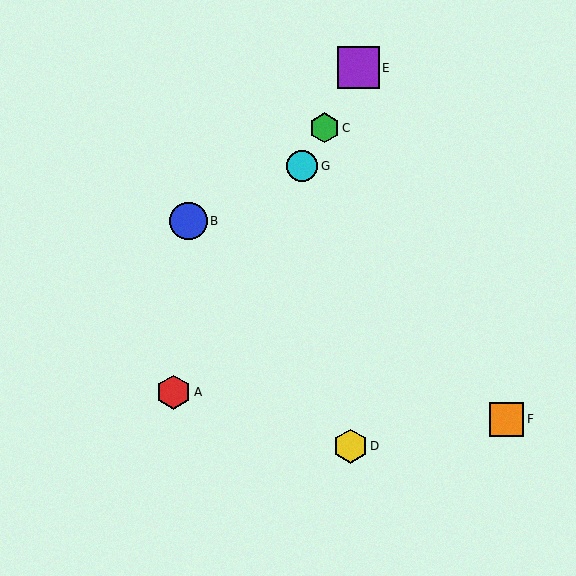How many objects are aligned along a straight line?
4 objects (A, C, E, G) are aligned along a straight line.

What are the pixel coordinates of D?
Object D is at (350, 446).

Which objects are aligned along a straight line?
Objects A, C, E, G are aligned along a straight line.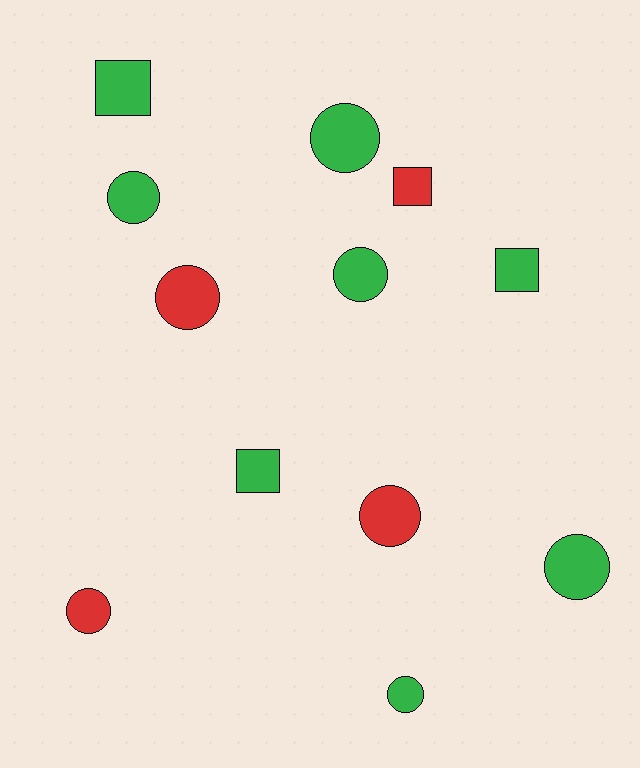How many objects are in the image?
There are 12 objects.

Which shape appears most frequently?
Circle, with 8 objects.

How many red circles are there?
There are 3 red circles.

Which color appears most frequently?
Green, with 8 objects.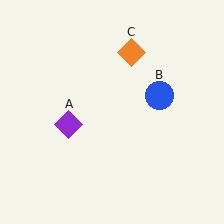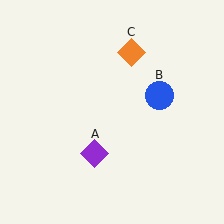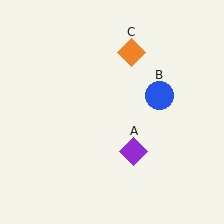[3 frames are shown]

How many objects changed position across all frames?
1 object changed position: purple diamond (object A).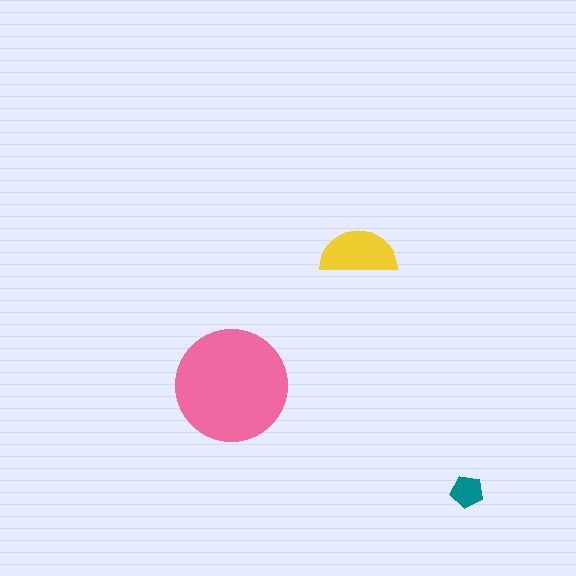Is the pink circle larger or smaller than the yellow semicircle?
Larger.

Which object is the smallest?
The teal pentagon.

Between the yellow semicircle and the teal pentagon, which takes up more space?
The yellow semicircle.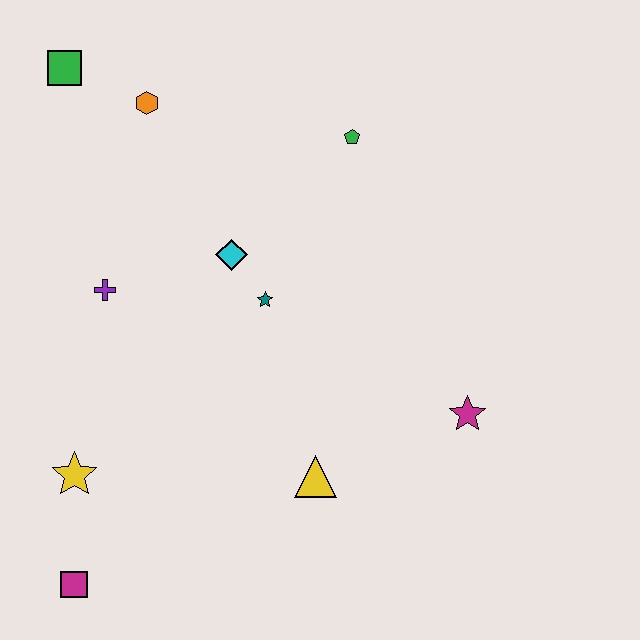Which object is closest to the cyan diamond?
The teal star is closest to the cyan diamond.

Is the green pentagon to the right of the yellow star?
Yes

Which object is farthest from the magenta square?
The green pentagon is farthest from the magenta square.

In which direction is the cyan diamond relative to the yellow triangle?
The cyan diamond is above the yellow triangle.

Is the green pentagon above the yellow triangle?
Yes